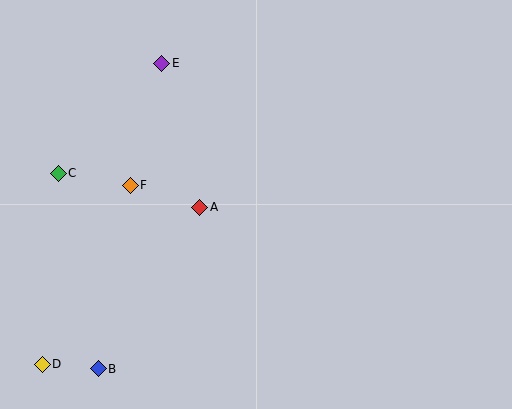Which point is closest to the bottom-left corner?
Point D is closest to the bottom-left corner.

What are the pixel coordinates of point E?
Point E is at (162, 63).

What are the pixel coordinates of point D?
Point D is at (42, 364).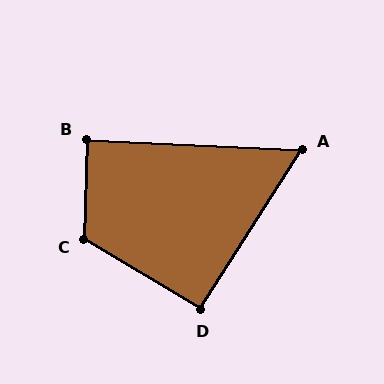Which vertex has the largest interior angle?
C, at approximately 120 degrees.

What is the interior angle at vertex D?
Approximately 91 degrees (approximately right).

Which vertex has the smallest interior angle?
A, at approximately 60 degrees.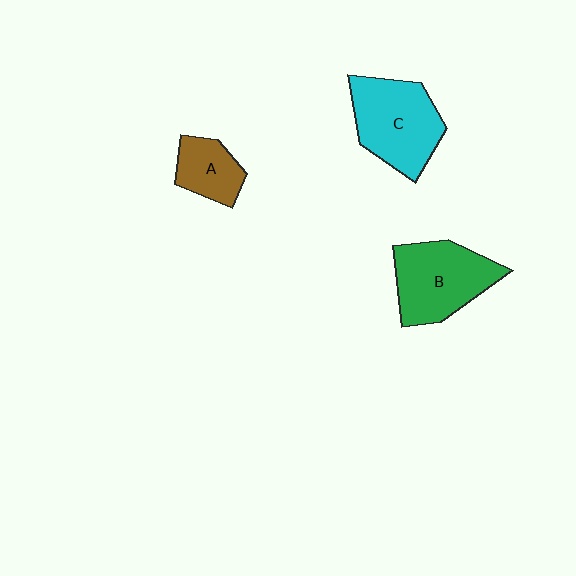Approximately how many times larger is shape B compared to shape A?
Approximately 1.9 times.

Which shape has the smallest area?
Shape A (brown).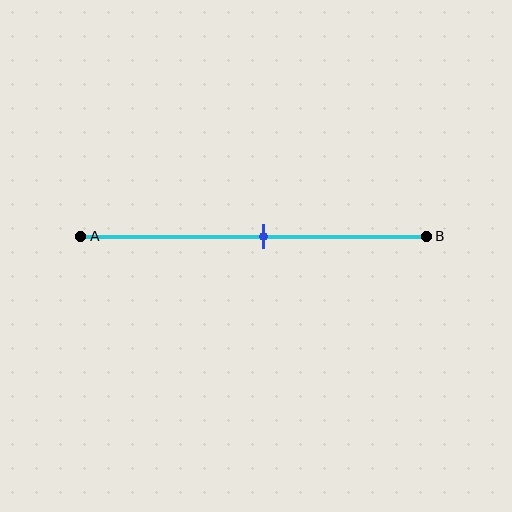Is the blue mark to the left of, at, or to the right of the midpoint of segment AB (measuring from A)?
The blue mark is approximately at the midpoint of segment AB.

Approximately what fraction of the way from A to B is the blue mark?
The blue mark is approximately 55% of the way from A to B.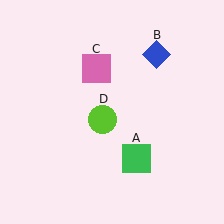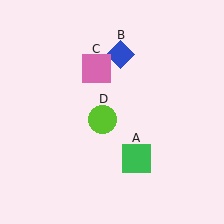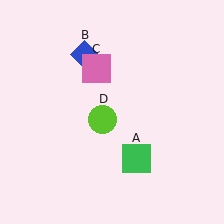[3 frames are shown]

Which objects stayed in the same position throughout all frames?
Green square (object A) and pink square (object C) and lime circle (object D) remained stationary.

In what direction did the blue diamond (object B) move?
The blue diamond (object B) moved left.